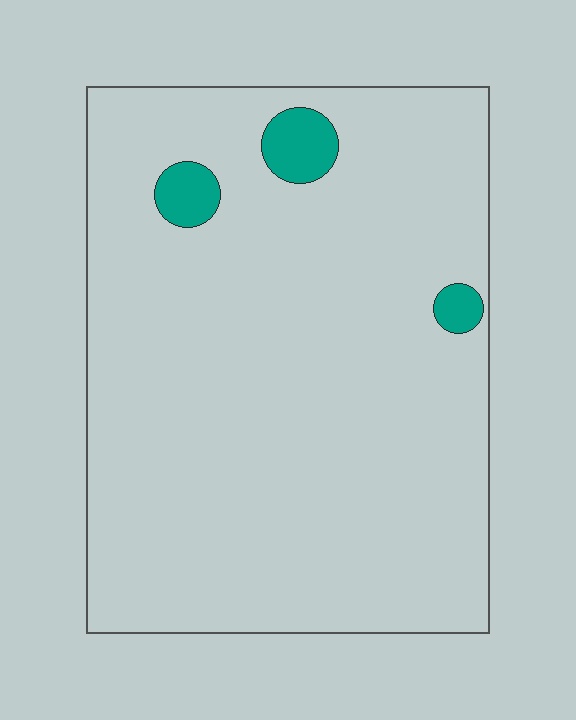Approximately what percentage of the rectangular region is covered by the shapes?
Approximately 5%.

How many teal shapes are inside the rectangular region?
3.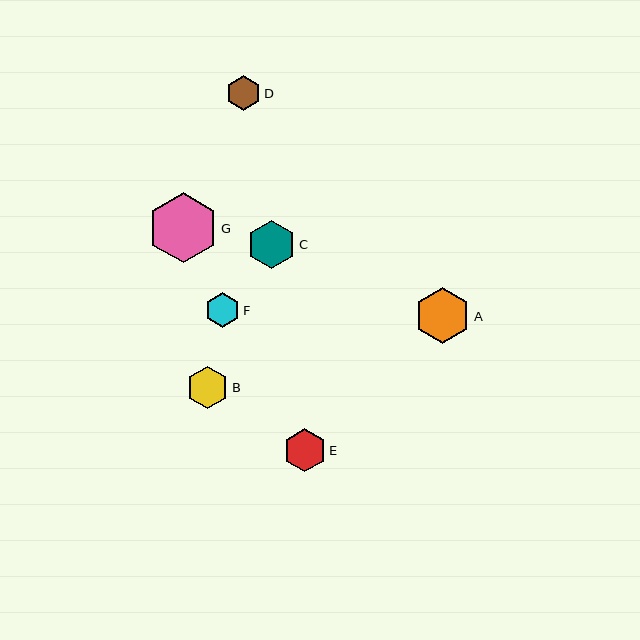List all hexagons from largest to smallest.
From largest to smallest: G, A, C, E, B, F, D.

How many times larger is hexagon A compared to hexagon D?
Hexagon A is approximately 1.6 times the size of hexagon D.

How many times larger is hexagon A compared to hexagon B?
Hexagon A is approximately 1.3 times the size of hexagon B.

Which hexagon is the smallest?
Hexagon D is the smallest with a size of approximately 34 pixels.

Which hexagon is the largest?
Hexagon G is the largest with a size of approximately 70 pixels.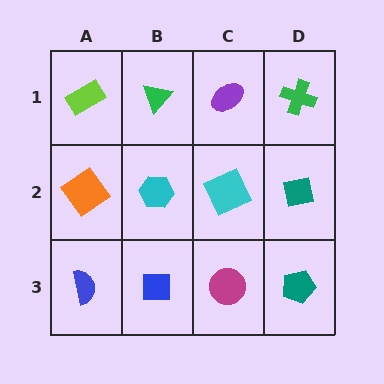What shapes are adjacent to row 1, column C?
A cyan square (row 2, column C), a green triangle (row 1, column B), a green cross (row 1, column D).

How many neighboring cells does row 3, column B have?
3.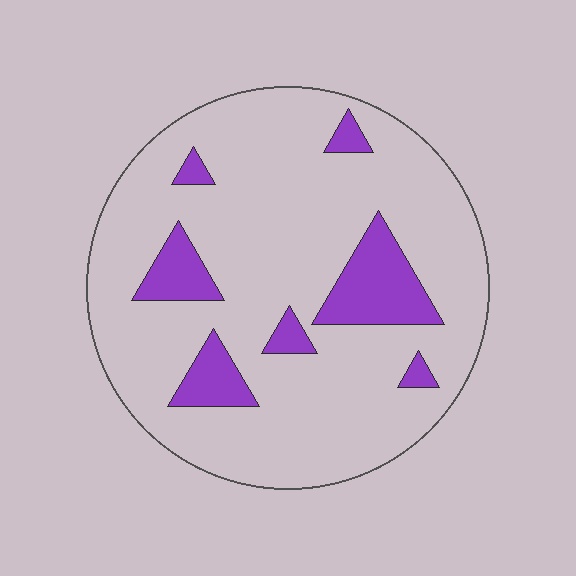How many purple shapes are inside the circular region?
7.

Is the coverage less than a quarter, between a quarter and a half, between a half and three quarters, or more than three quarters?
Less than a quarter.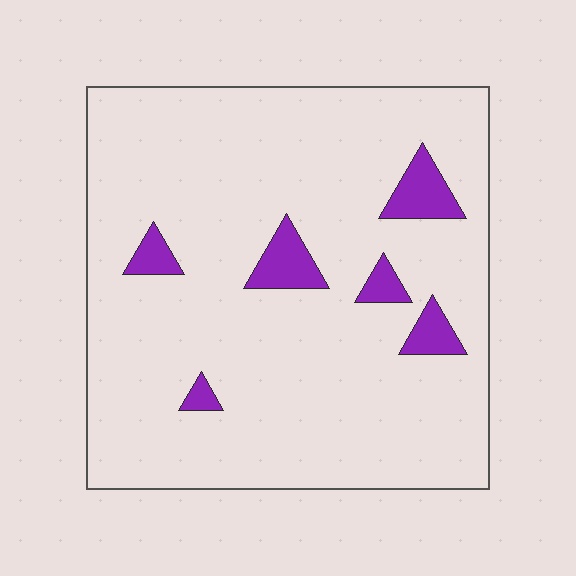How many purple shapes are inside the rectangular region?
6.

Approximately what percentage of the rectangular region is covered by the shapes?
Approximately 10%.